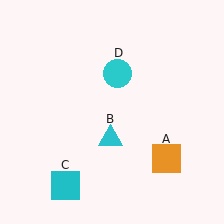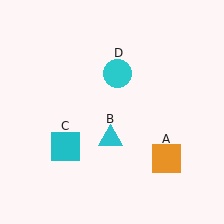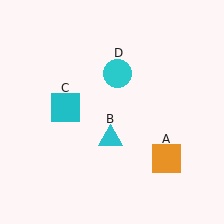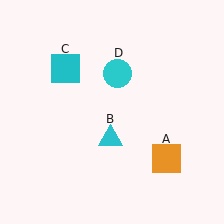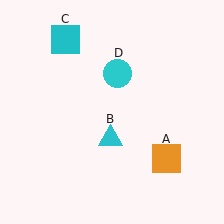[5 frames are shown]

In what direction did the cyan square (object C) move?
The cyan square (object C) moved up.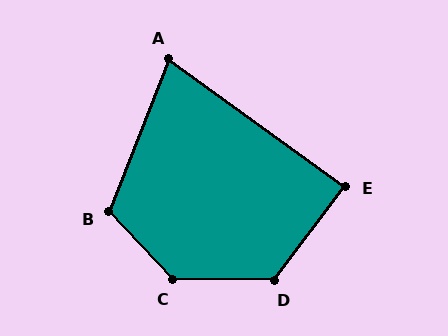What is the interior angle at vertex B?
Approximately 116 degrees (obtuse).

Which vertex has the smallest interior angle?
A, at approximately 75 degrees.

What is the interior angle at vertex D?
Approximately 127 degrees (obtuse).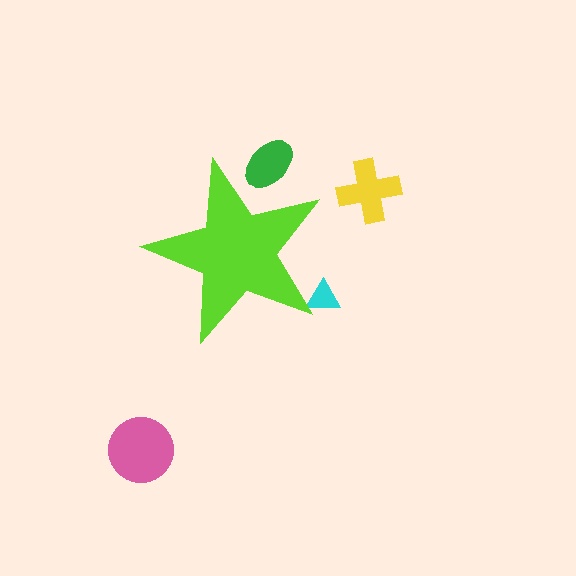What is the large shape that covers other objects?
A lime star.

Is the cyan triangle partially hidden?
Yes, the cyan triangle is partially hidden behind the lime star.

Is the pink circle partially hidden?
No, the pink circle is fully visible.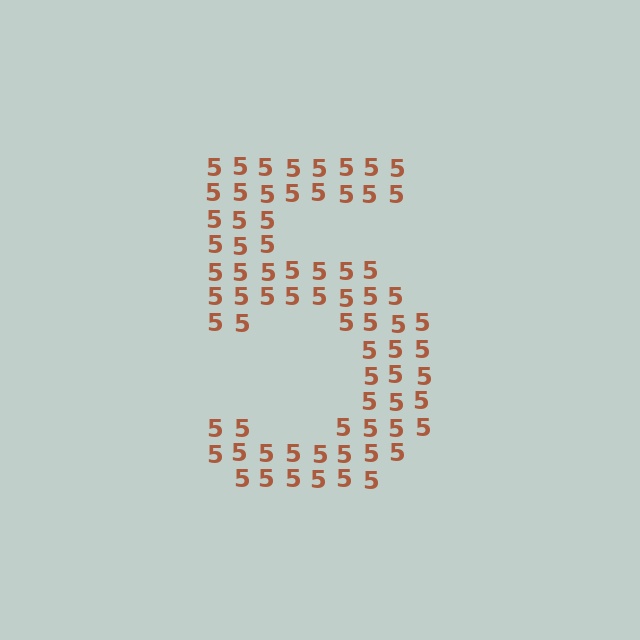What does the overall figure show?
The overall figure shows the digit 5.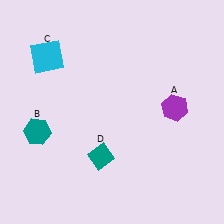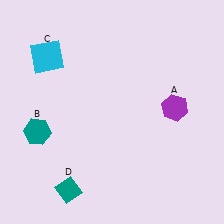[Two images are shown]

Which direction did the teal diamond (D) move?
The teal diamond (D) moved down.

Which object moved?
The teal diamond (D) moved down.